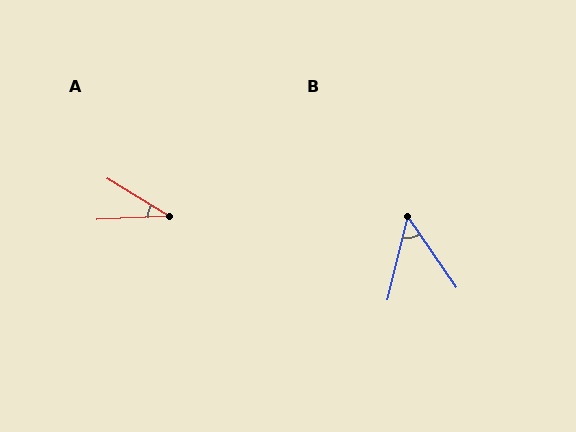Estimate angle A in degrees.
Approximately 34 degrees.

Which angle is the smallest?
A, at approximately 34 degrees.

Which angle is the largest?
B, at approximately 48 degrees.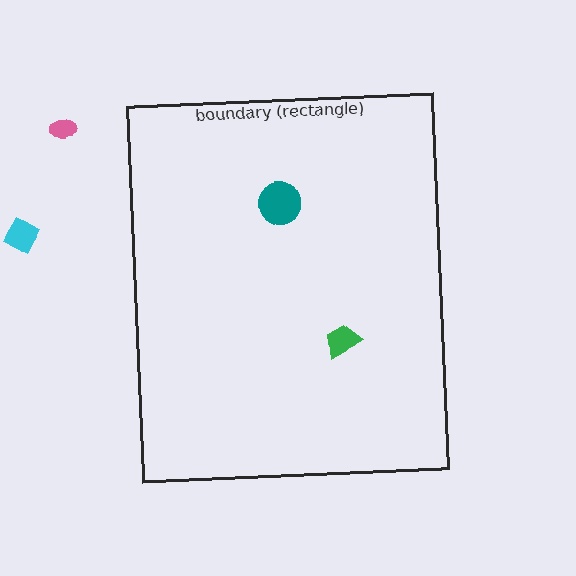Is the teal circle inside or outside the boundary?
Inside.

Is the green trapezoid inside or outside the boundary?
Inside.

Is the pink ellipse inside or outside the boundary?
Outside.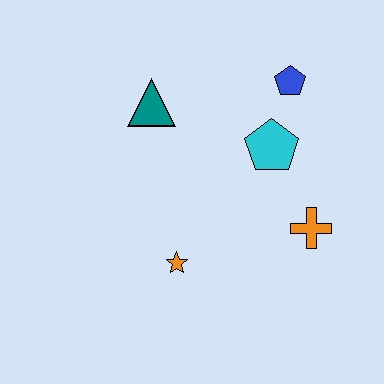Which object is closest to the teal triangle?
The cyan pentagon is closest to the teal triangle.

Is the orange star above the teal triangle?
No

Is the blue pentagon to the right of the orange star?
Yes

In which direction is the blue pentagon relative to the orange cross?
The blue pentagon is above the orange cross.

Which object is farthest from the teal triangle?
The orange cross is farthest from the teal triangle.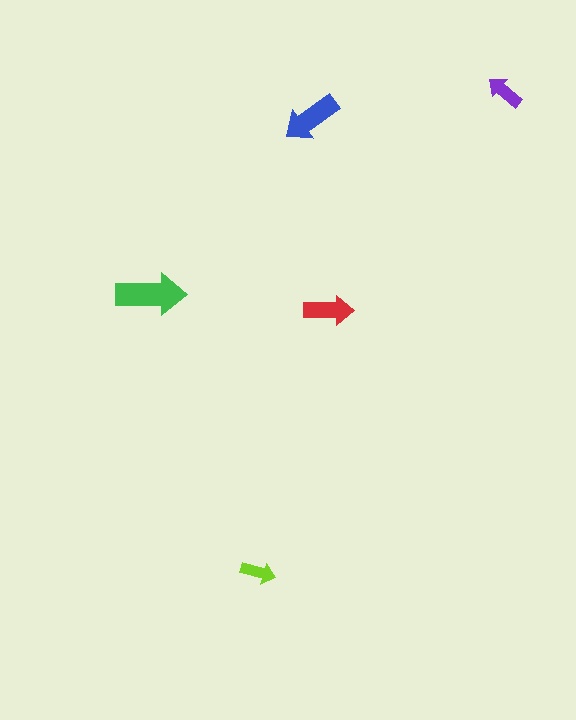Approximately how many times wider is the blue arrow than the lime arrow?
About 1.5 times wider.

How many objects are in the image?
There are 5 objects in the image.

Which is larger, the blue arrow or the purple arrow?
The blue one.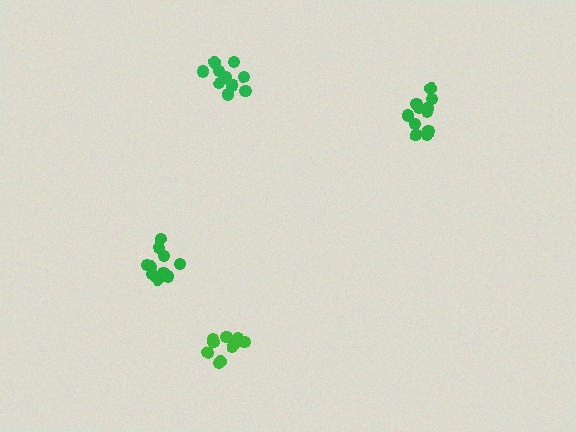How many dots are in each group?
Group 1: 11 dots, Group 2: 10 dots, Group 3: 10 dots, Group 4: 10 dots (41 total).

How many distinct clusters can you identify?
There are 4 distinct clusters.